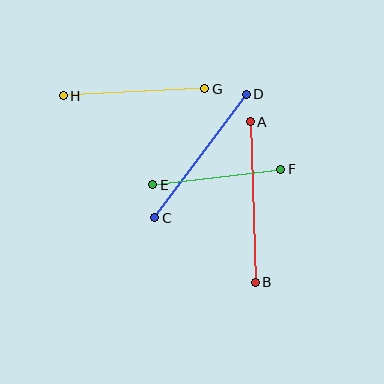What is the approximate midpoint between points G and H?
The midpoint is at approximately (134, 92) pixels.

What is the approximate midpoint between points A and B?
The midpoint is at approximately (253, 202) pixels.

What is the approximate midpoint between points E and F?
The midpoint is at approximately (217, 177) pixels.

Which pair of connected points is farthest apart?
Points A and B are farthest apart.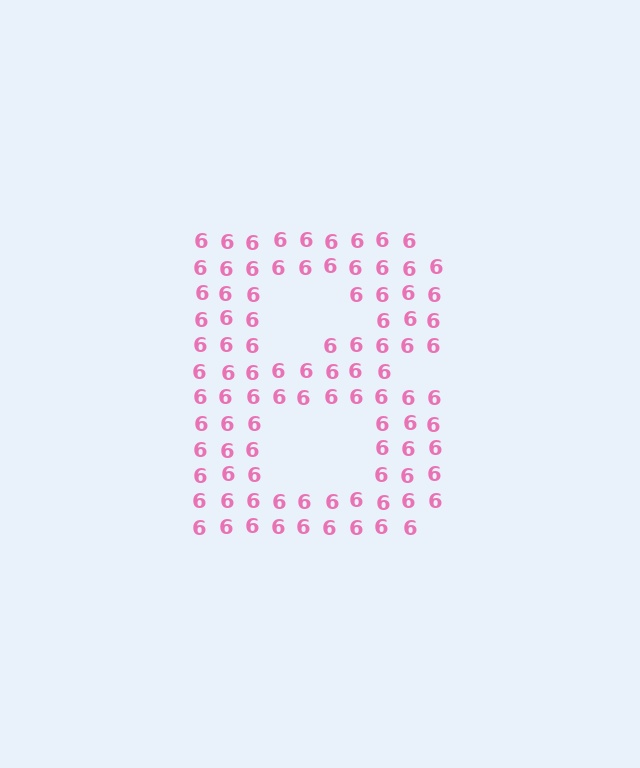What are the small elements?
The small elements are digit 6's.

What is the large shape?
The large shape is the letter B.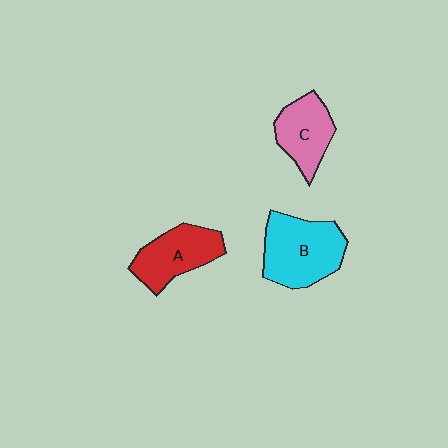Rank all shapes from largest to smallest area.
From largest to smallest: B (cyan), A (red), C (pink).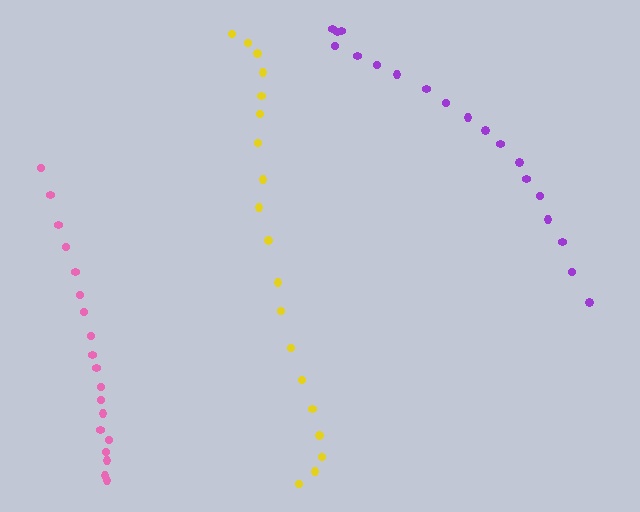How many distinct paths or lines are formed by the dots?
There are 3 distinct paths.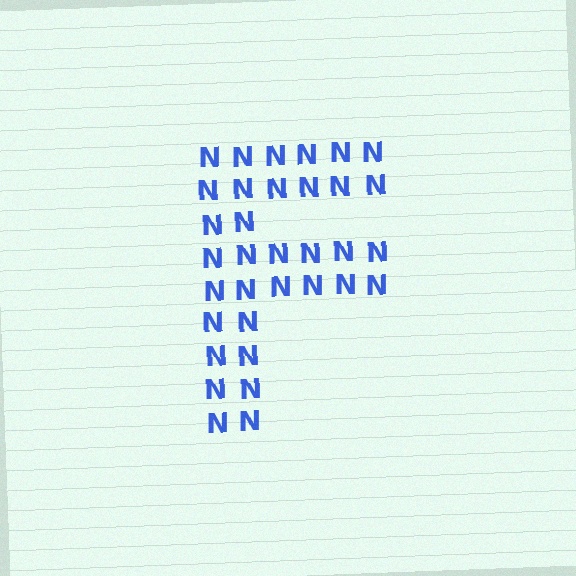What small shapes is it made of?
It is made of small letter N's.